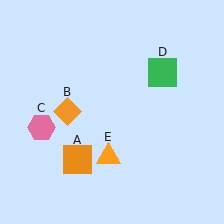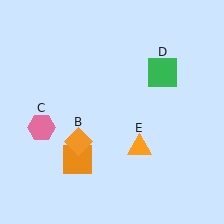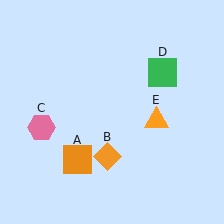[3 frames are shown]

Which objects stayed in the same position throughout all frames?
Orange square (object A) and pink hexagon (object C) and green square (object D) remained stationary.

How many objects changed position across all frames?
2 objects changed position: orange diamond (object B), orange triangle (object E).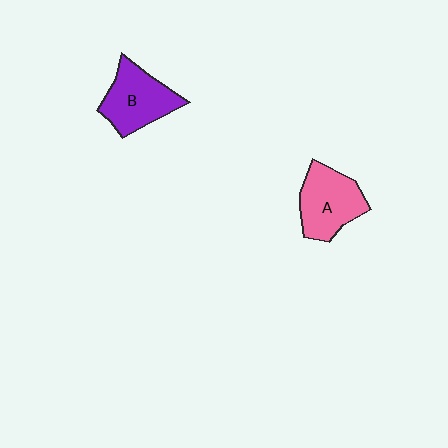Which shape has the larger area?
Shape A (pink).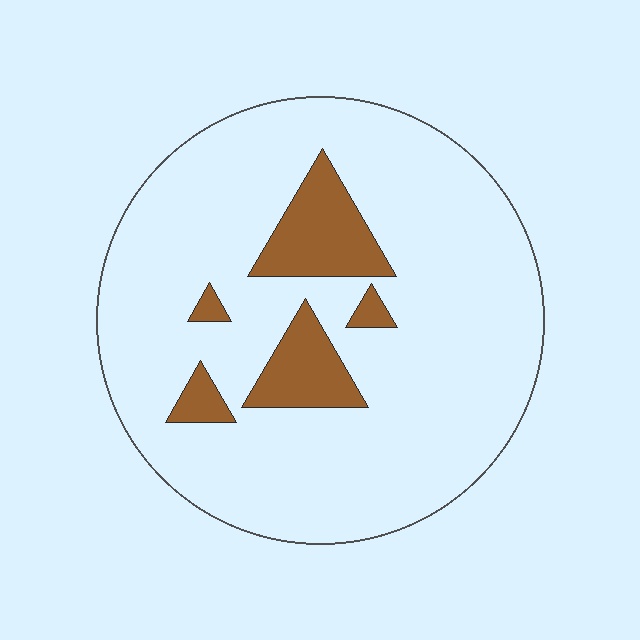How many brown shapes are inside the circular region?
5.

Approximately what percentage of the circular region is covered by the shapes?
Approximately 15%.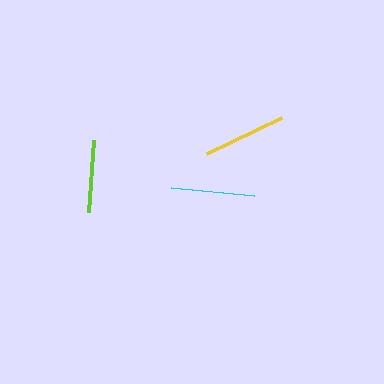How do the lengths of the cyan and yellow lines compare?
The cyan and yellow lines are approximately the same length.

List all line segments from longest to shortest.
From longest to shortest: cyan, yellow, lime.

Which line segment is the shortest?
The lime line is the shortest at approximately 73 pixels.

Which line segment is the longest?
The cyan line is the longest at approximately 84 pixels.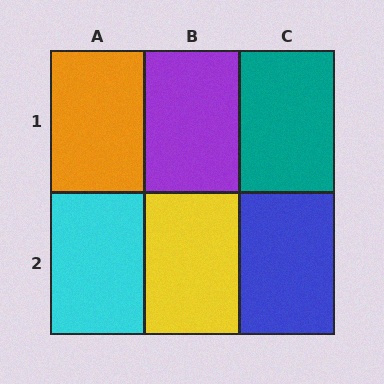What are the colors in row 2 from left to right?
Cyan, yellow, blue.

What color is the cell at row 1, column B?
Purple.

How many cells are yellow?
1 cell is yellow.